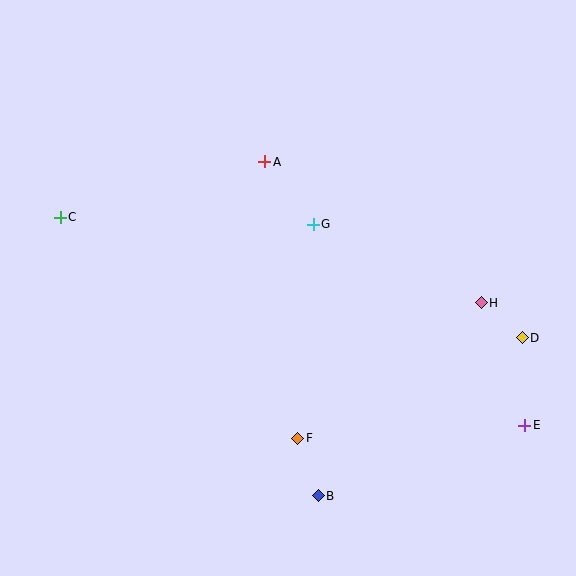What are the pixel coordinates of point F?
Point F is at (298, 438).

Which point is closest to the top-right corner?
Point H is closest to the top-right corner.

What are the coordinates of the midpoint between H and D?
The midpoint between H and D is at (502, 320).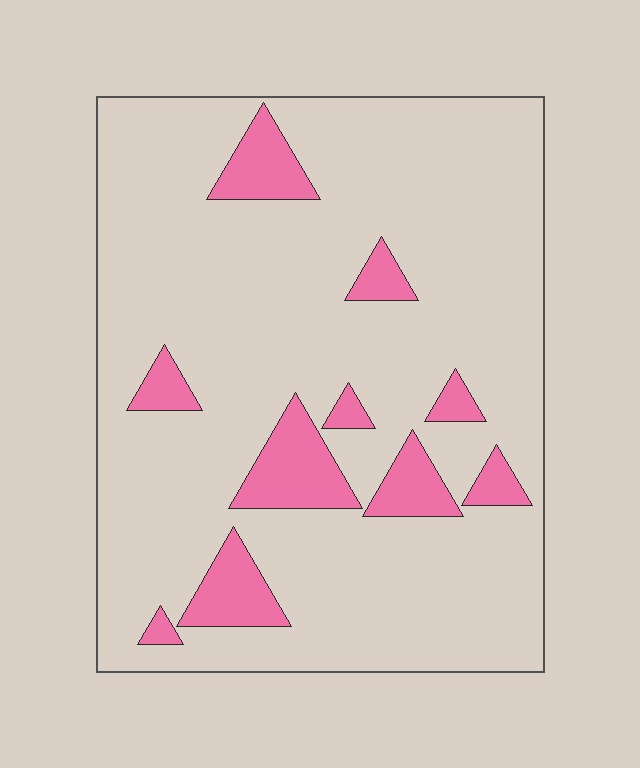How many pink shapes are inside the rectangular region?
10.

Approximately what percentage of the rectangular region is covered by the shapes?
Approximately 15%.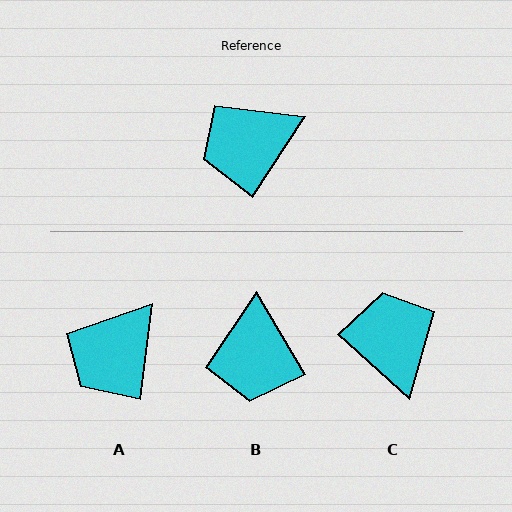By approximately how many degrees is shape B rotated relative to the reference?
Approximately 63 degrees counter-clockwise.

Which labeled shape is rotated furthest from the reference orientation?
C, about 99 degrees away.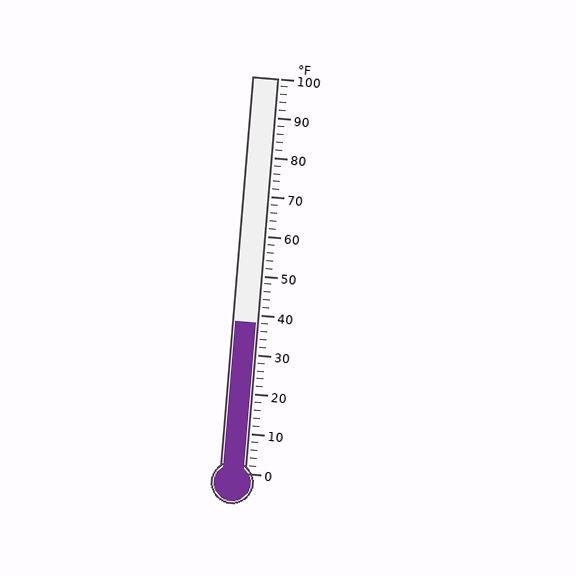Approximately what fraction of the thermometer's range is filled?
The thermometer is filled to approximately 40% of its range.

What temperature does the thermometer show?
The thermometer shows approximately 38°F.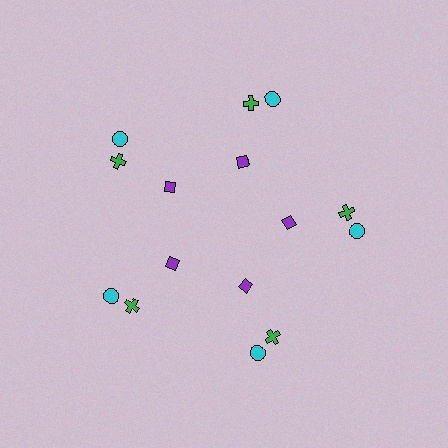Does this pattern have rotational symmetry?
Yes, this pattern has 5-fold rotational symmetry. It looks the same after rotating 72 degrees around the center.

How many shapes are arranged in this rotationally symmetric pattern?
There are 15 shapes, arranged in 5 groups of 3.